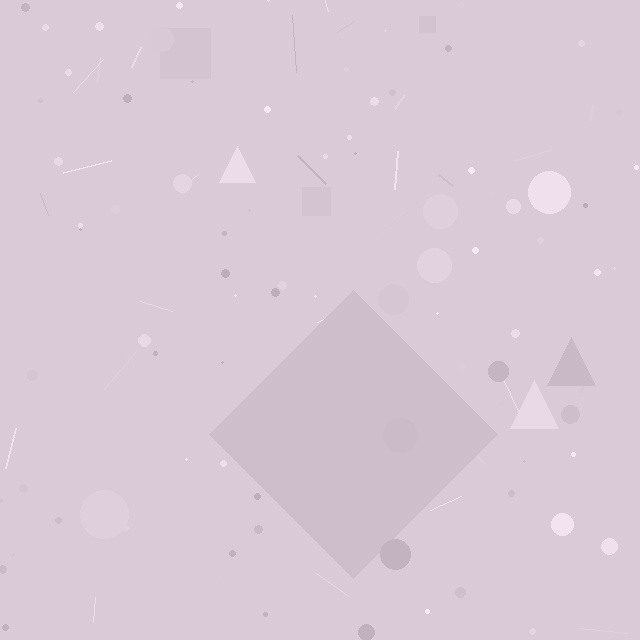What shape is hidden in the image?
A diamond is hidden in the image.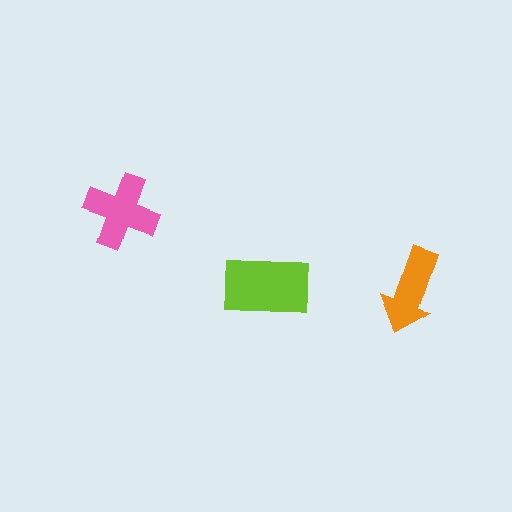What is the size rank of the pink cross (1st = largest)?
2nd.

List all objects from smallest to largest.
The orange arrow, the pink cross, the lime rectangle.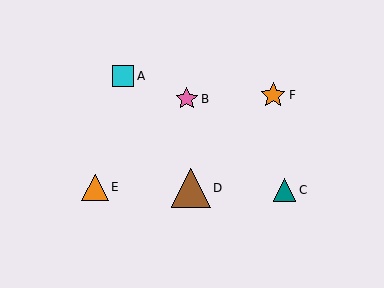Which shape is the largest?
The brown triangle (labeled D) is the largest.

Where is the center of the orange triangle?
The center of the orange triangle is at (95, 187).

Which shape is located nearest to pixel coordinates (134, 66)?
The cyan square (labeled A) at (123, 76) is nearest to that location.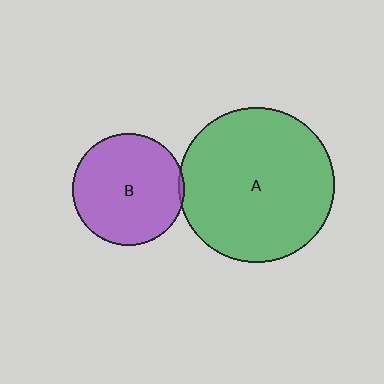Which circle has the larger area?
Circle A (green).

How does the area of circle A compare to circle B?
Approximately 1.9 times.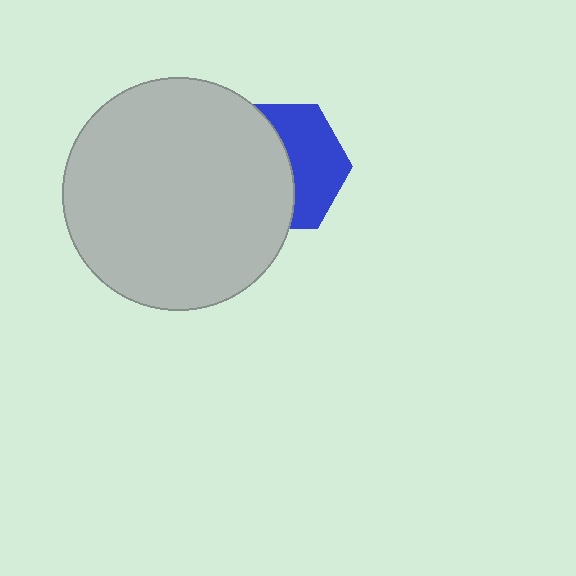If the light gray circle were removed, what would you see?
You would see the complete blue hexagon.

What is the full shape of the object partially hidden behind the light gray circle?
The partially hidden object is a blue hexagon.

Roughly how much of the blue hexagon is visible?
About half of it is visible (roughly 47%).